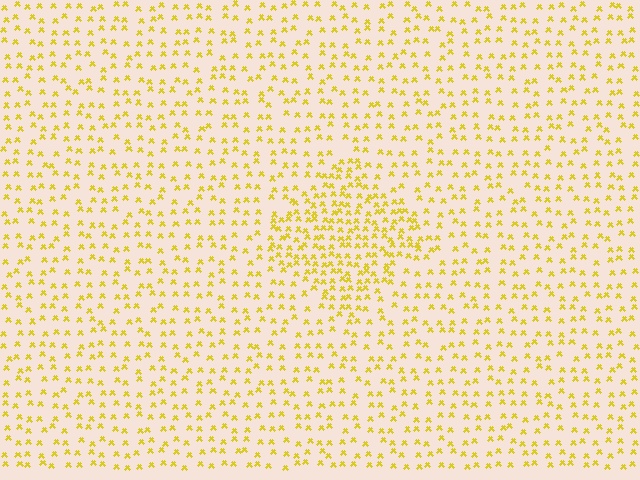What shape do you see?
I see a diamond.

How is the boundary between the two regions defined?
The boundary is defined by a change in element density (approximately 2.0x ratio). All elements are the same color, size, and shape.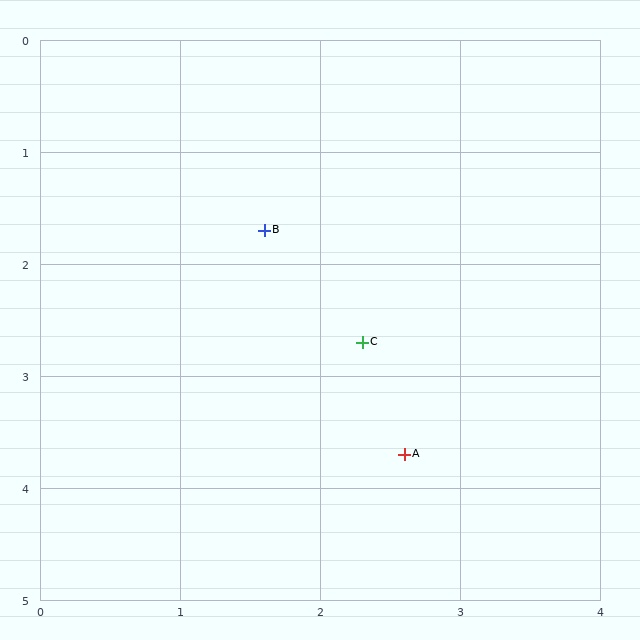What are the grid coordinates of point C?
Point C is at approximately (2.3, 2.7).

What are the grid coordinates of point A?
Point A is at approximately (2.6, 3.7).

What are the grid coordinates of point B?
Point B is at approximately (1.6, 1.7).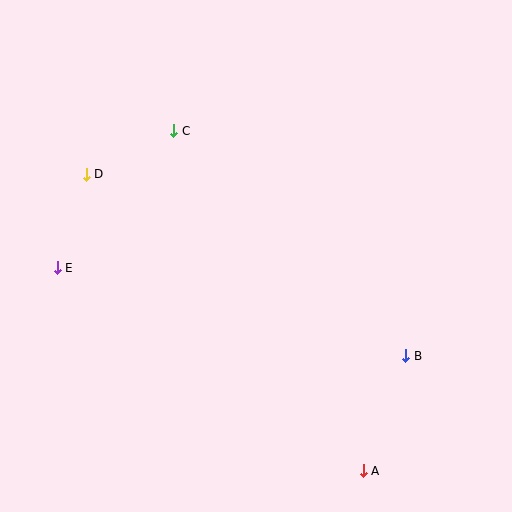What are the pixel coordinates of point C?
Point C is at (174, 131).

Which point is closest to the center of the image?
Point C at (174, 131) is closest to the center.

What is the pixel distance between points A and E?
The distance between A and E is 367 pixels.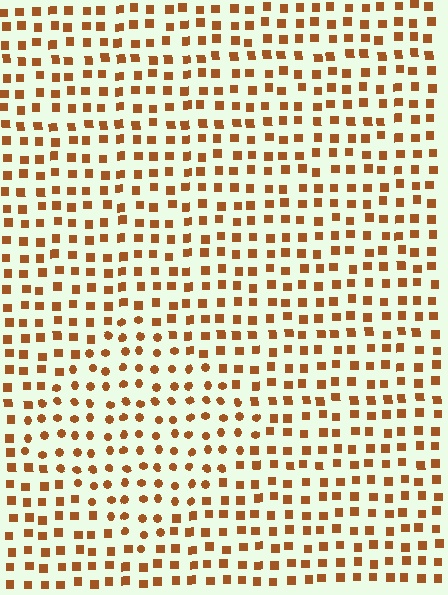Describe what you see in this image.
The image is filled with small brown elements arranged in a uniform grid. A diamond-shaped region contains circles, while the surrounding area contains squares. The boundary is defined purely by the change in element shape.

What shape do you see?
I see a diamond.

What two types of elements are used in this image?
The image uses circles inside the diamond region and squares outside it.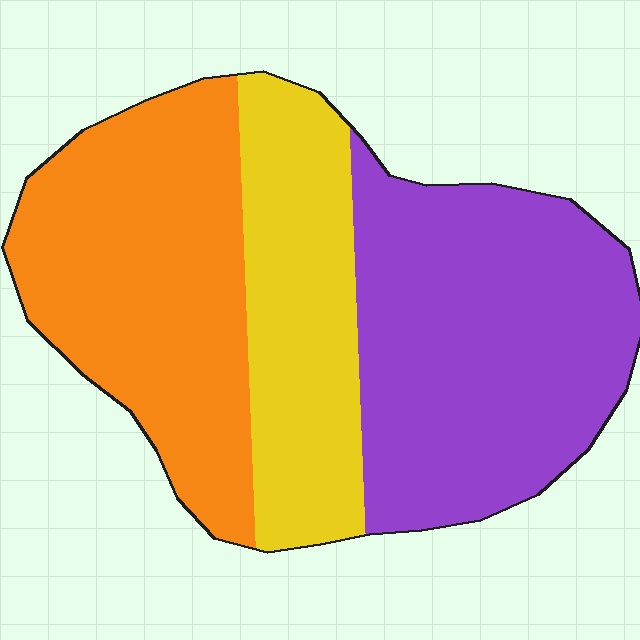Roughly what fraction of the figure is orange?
Orange covers around 35% of the figure.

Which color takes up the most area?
Purple, at roughly 40%.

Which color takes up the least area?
Yellow, at roughly 25%.